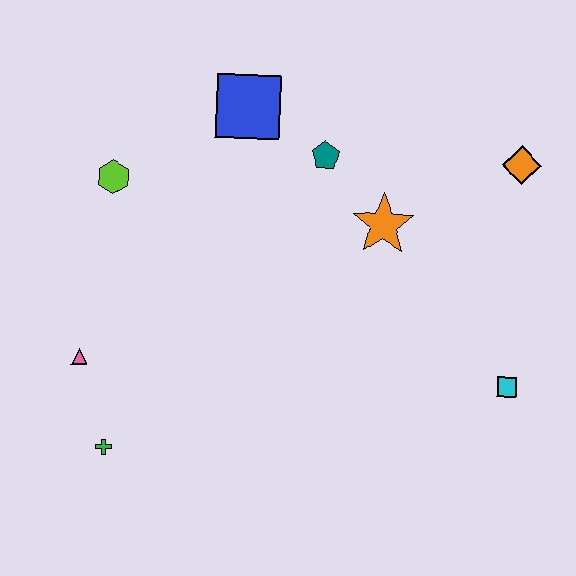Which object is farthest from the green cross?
The orange diamond is farthest from the green cross.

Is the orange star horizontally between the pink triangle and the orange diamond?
Yes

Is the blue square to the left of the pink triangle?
No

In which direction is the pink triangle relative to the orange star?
The pink triangle is to the left of the orange star.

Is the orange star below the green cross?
No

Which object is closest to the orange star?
The teal pentagon is closest to the orange star.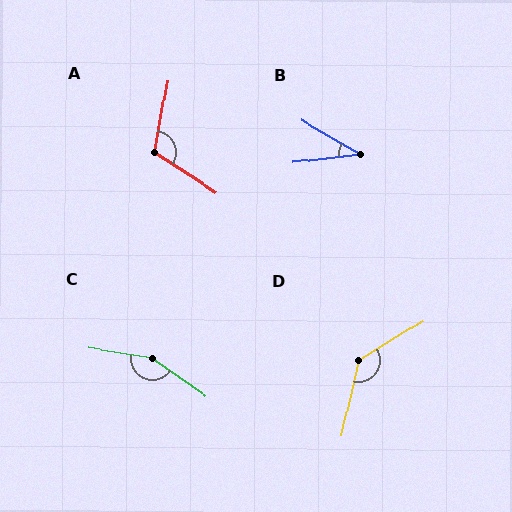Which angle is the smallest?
B, at approximately 37 degrees.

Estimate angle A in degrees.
Approximately 113 degrees.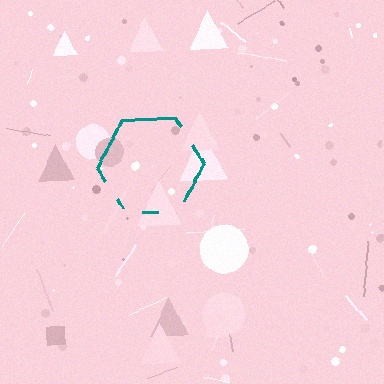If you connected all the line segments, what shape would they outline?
They would outline a hexagon.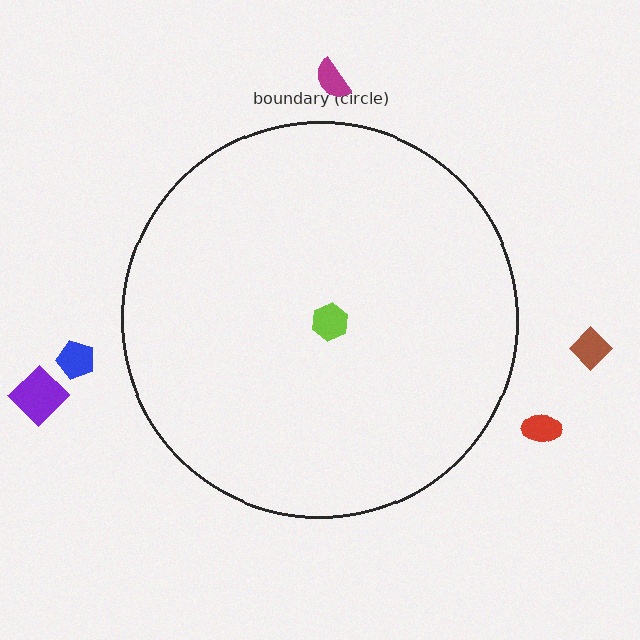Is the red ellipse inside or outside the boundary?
Outside.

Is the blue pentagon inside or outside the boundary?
Outside.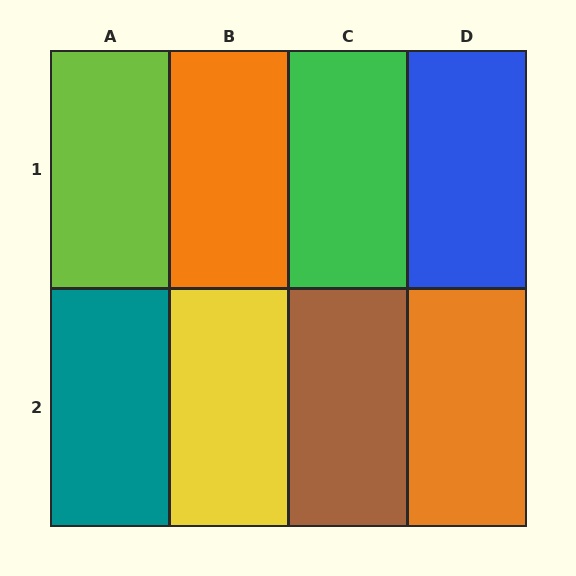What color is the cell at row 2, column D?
Orange.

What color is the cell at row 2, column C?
Brown.